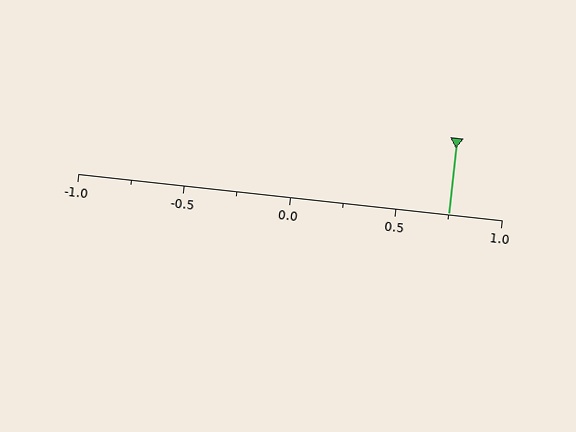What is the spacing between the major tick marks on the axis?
The major ticks are spaced 0.5 apart.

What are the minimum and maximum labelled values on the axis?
The axis runs from -1.0 to 1.0.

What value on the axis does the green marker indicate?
The marker indicates approximately 0.75.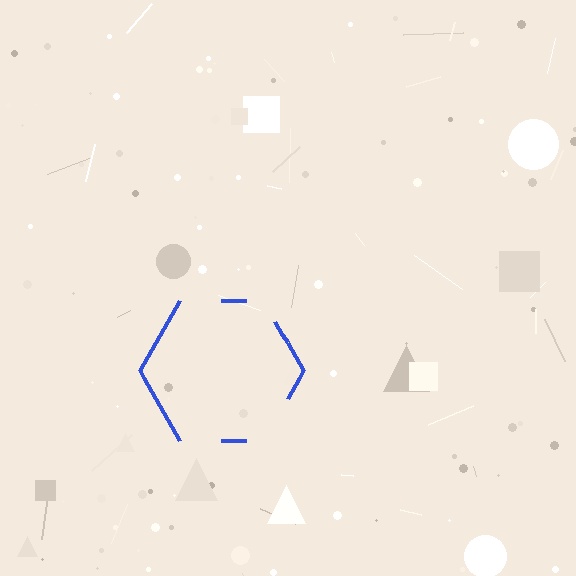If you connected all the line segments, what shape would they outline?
They would outline a hexagon.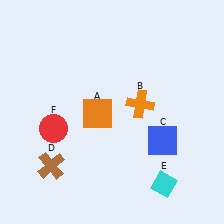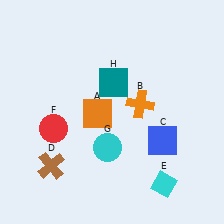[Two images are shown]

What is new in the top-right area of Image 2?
A teal square (H) was added in the top-right area of Image 2.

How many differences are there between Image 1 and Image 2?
There are 2 differences between the two images.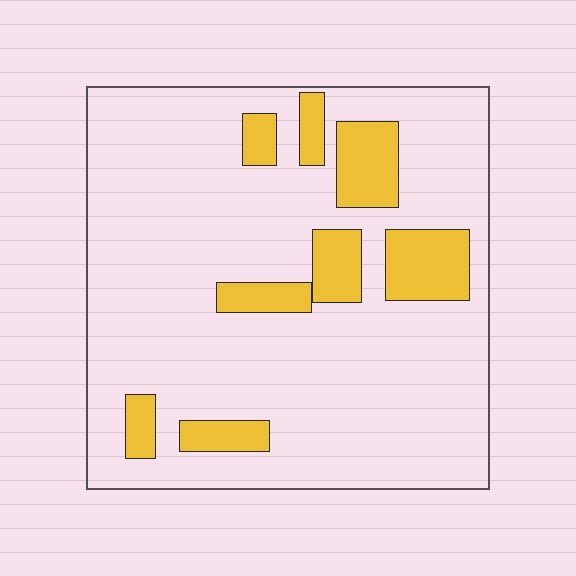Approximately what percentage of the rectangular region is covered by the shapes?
Approximately 15%.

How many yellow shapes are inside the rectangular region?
8.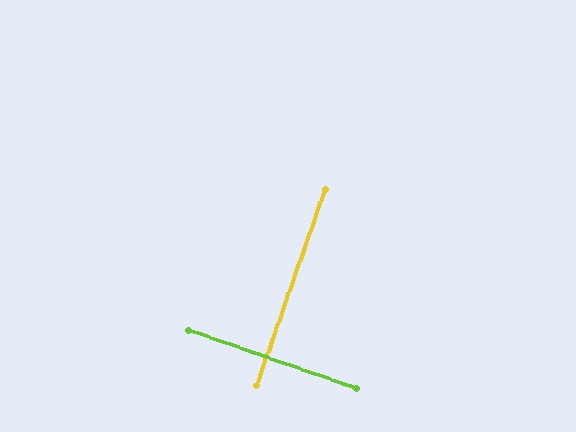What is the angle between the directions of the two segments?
Approximately 90 degrees.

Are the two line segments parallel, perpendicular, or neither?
Perpendicular — they meet at approximately 90°.